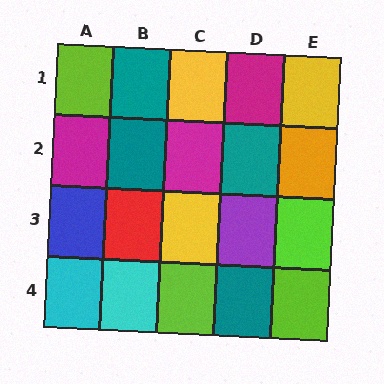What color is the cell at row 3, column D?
Purple.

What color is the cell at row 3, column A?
Blue.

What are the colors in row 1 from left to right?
Lime, teal, yellow, magenta, yellow.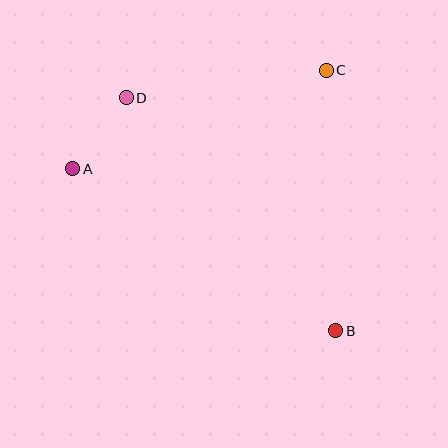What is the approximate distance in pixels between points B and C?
The distance between B and C is approximately 261 pixels.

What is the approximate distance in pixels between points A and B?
The distance between A and B is approximately 309 pixels.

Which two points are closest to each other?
Points A and D are closest to each other.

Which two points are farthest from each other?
Points B and D are farthest from each other.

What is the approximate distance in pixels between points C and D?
The distance between C and D is approximately 202 pixels.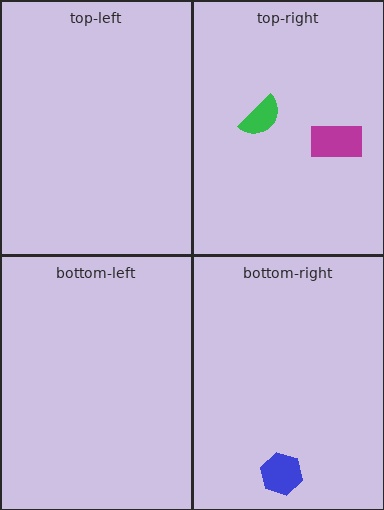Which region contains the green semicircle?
The top-right region.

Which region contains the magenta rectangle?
The top-right region.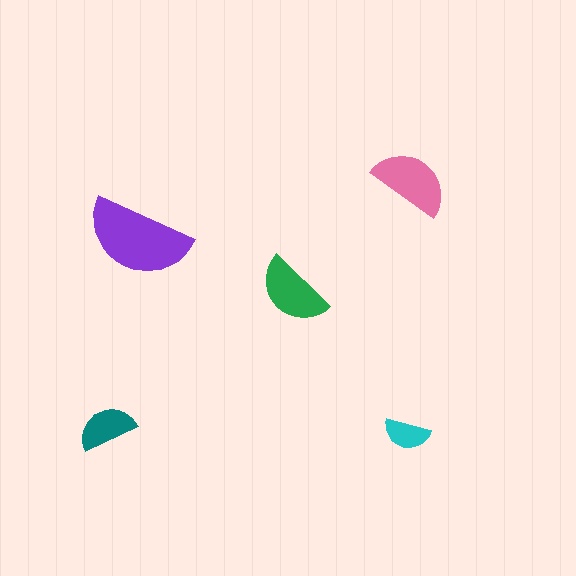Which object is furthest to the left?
The teal semicircle is leftmost.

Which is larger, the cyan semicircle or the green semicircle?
The green one.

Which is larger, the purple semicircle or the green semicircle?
The purple one.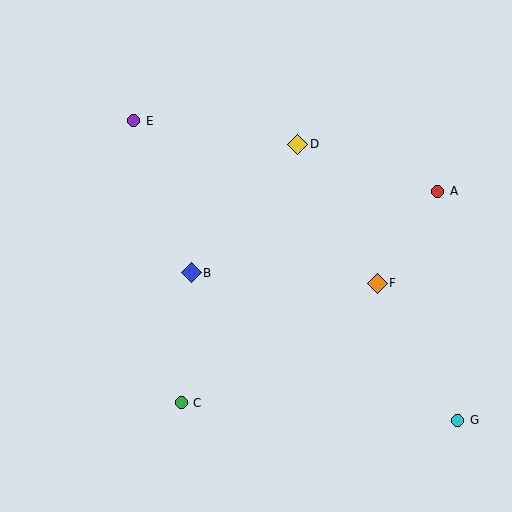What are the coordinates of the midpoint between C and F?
The midpoint between C and F is at (279, 343).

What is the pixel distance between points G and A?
The distance between G and A is 230 pixels.